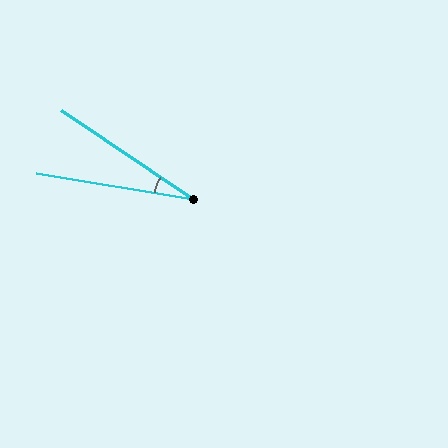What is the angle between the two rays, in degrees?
Approximately 25 degrees.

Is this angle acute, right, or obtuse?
It is acute.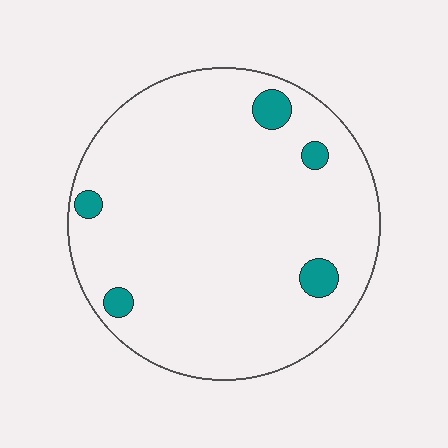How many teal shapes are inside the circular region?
5.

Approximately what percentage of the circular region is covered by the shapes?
Approximately 5%.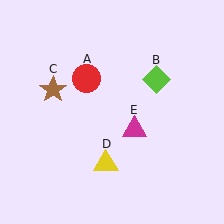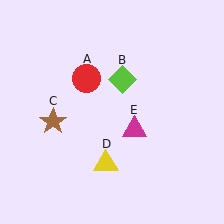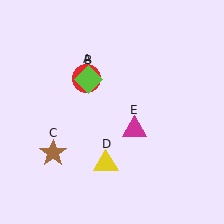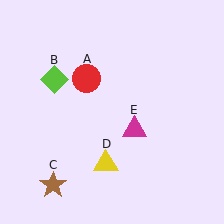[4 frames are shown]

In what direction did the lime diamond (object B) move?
The lime diamond (object B) moved left.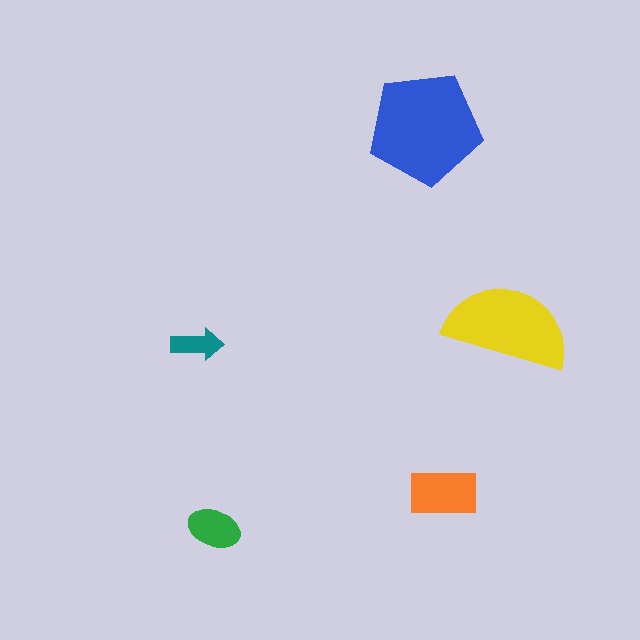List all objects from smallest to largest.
The teal arrow, the green ellipse, the orange rectangle, the yellow semicircle, the blue pentagon.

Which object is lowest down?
The green ellipse is bottommost.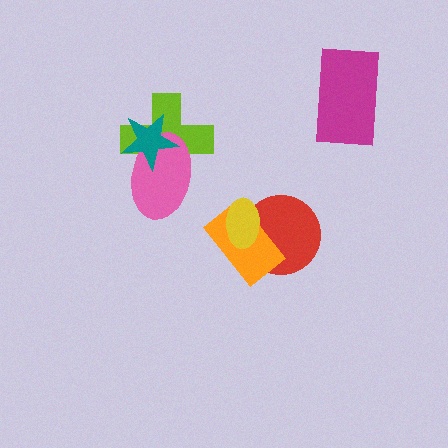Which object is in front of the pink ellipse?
The teal star is in front of the pink ellipse.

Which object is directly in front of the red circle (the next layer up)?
The orange rectangle is directly in front of the red circle.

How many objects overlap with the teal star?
2 objects overlap with the teal star.